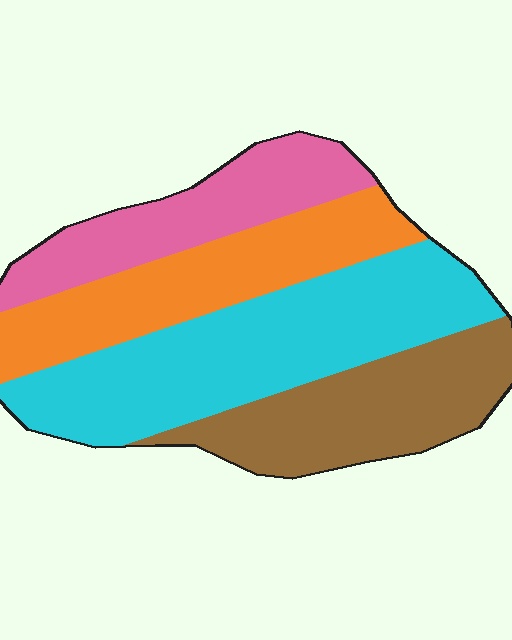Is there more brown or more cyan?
Cyan.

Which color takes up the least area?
Pink, at roughly 20%.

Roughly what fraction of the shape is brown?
Brown takes up about one quarter (1/4) of the shape.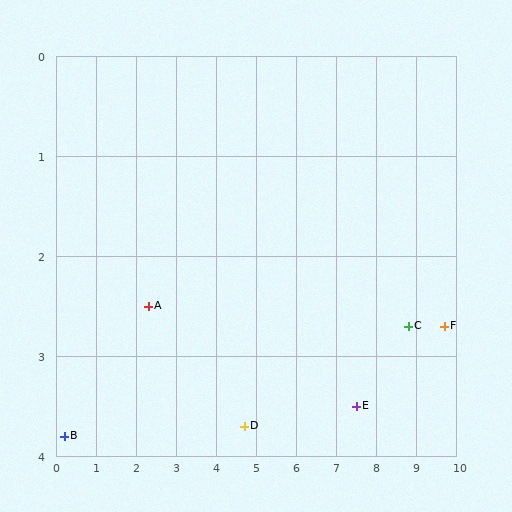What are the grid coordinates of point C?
Point C is at approximately (8.8, 2.7).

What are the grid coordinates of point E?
Point E is at approximately (7.5, 3.5).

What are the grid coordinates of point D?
Point D is at approximately (4.7, 3.7).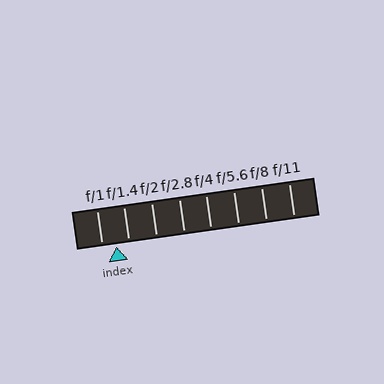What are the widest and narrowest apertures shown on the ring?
The widest aperture shown is f/1 and the narrowest is f/11.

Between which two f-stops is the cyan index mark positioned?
The index mark is between f/1 and f/1.4.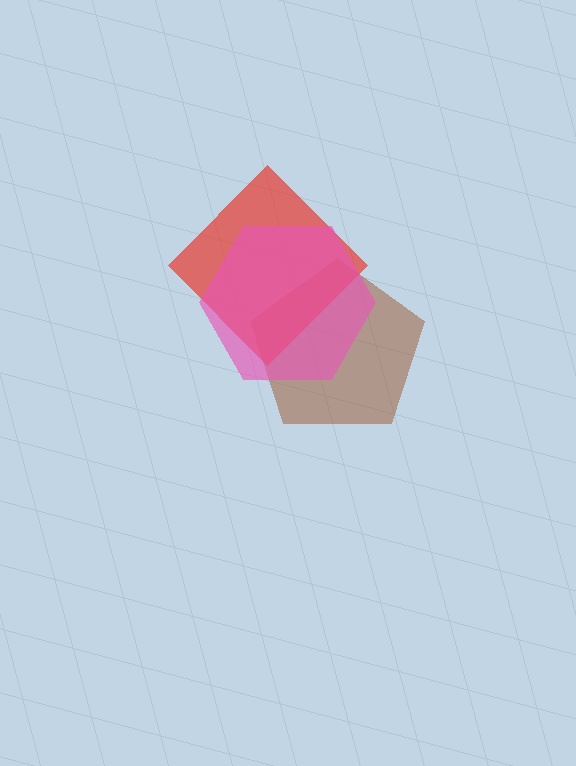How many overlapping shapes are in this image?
There are 3 overlapping shapes in the image.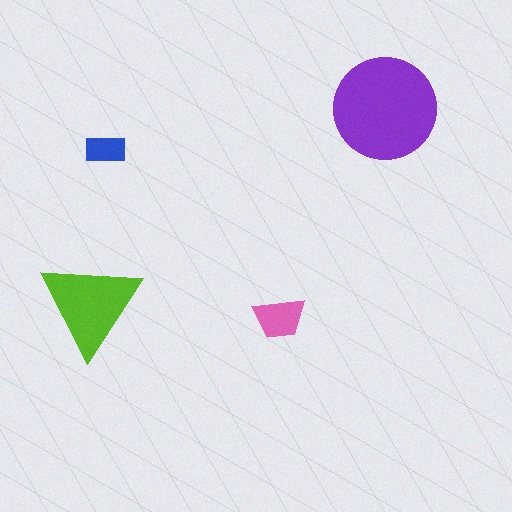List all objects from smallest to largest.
The blue rectangle, the pink trapezoid, the lime triangle, the purple circle.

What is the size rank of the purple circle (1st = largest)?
1st.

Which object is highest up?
The purple circle is topmost.